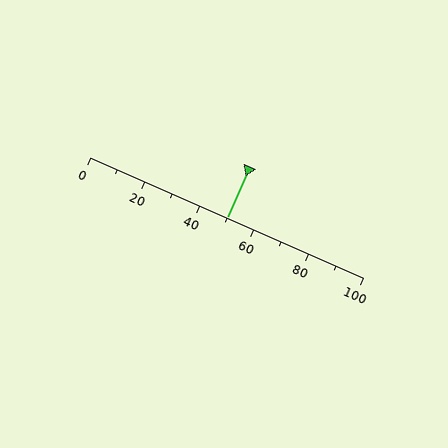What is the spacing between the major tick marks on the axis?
The major ticks are spaced 20 apart.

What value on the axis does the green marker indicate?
The marker indicates approximately 50.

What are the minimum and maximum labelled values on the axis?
The axis runs from 0 to 100.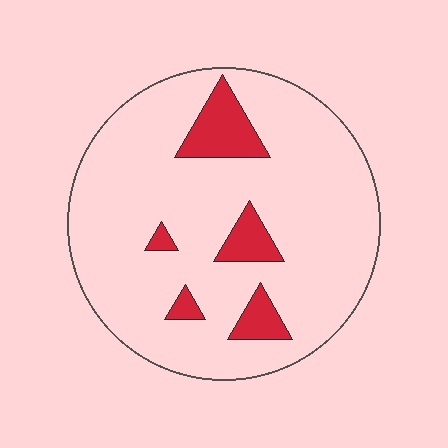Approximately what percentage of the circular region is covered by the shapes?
Approximately 10%.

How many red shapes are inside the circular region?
5.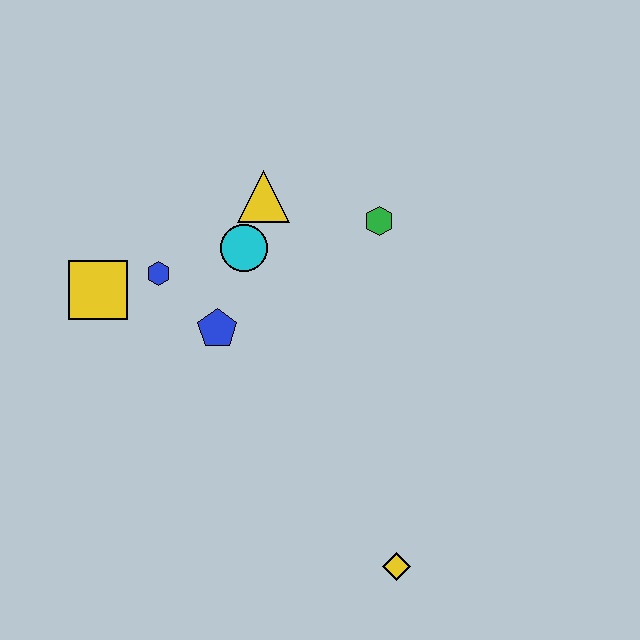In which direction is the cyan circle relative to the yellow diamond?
The cyan circle is above the yellow diamond.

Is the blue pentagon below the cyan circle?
Yes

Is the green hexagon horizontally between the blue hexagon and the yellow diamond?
Yes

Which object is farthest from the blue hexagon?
The yellow diamond is farthest from the blue hexagon.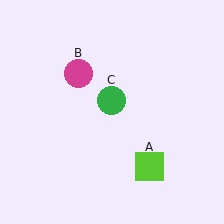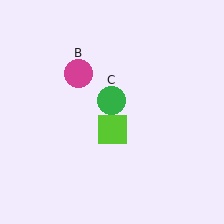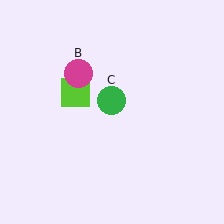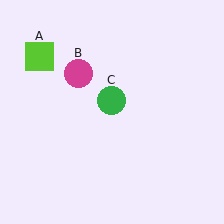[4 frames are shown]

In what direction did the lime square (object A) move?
The lime square (object A) moved up and to the left.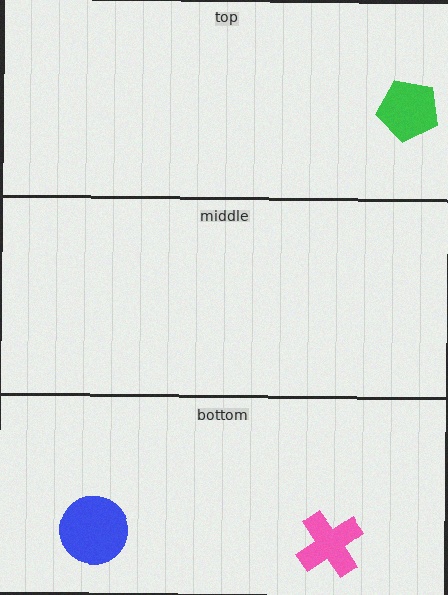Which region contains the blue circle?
The bottom region.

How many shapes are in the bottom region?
2.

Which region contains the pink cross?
The bottom region.